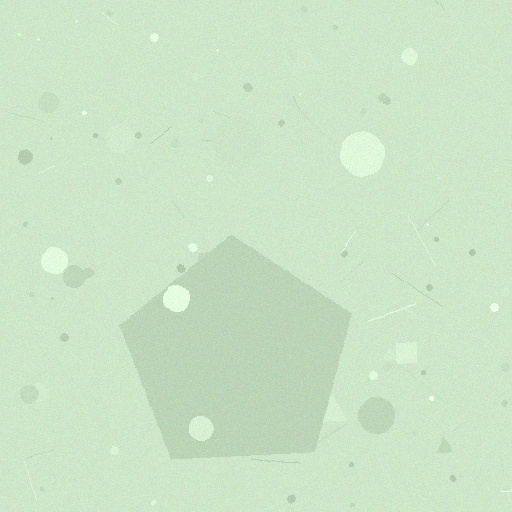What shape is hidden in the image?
A pentagon is hidden in the image.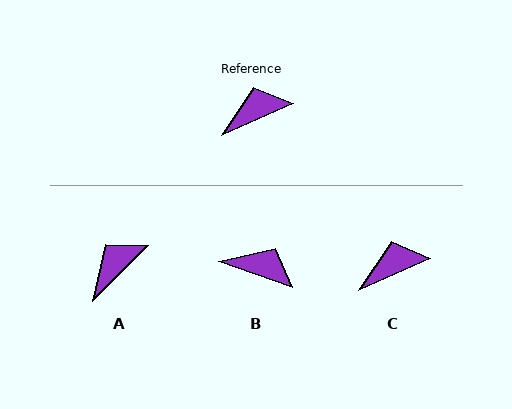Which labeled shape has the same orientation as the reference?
C.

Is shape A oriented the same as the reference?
No, it is off by about 21 degrees.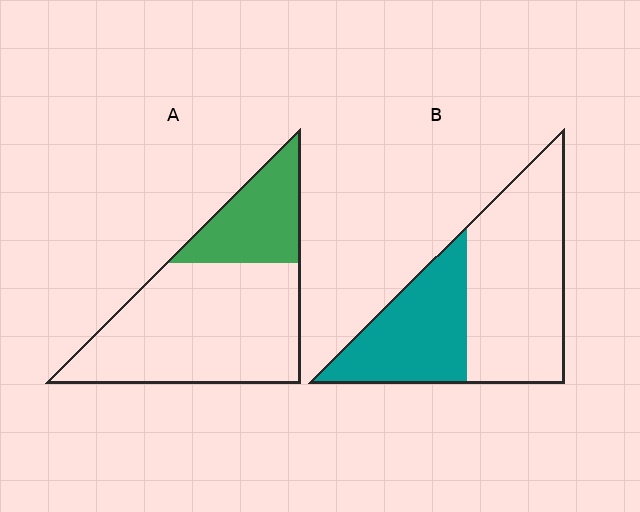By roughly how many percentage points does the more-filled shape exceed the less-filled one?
By roughly 10 percentage points (B over A).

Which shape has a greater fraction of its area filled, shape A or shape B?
Shape B.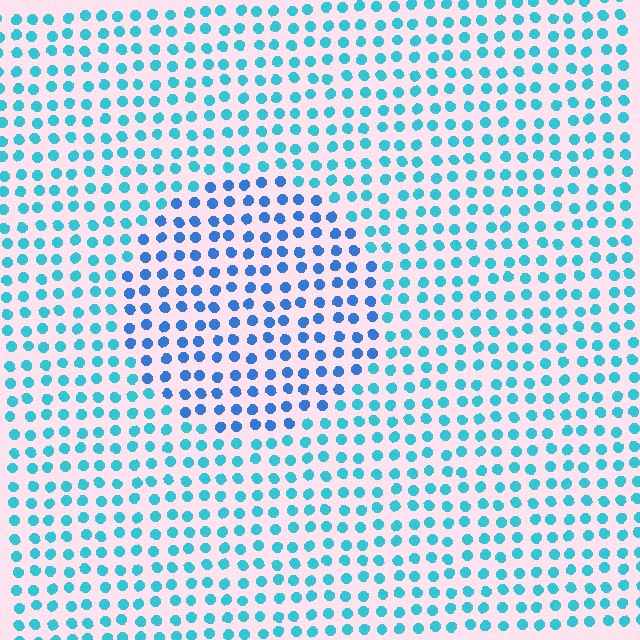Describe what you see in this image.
The image is filled with small cyan elements in a uniform arrangement. A circle-shaped region is visible where the elements are tinted to a slightly different hue, forming a subtle color boundary.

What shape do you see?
I see a circle.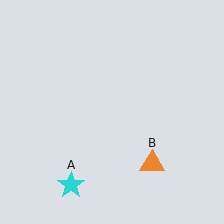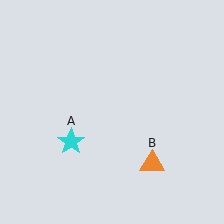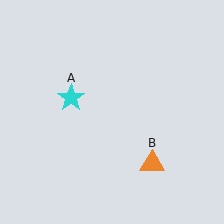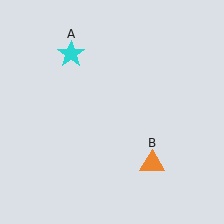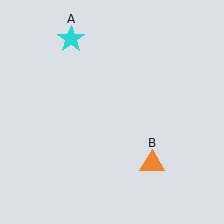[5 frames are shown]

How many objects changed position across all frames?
1 object changed position: cyan star (object A).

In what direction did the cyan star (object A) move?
The cyan star (object A) moved up.